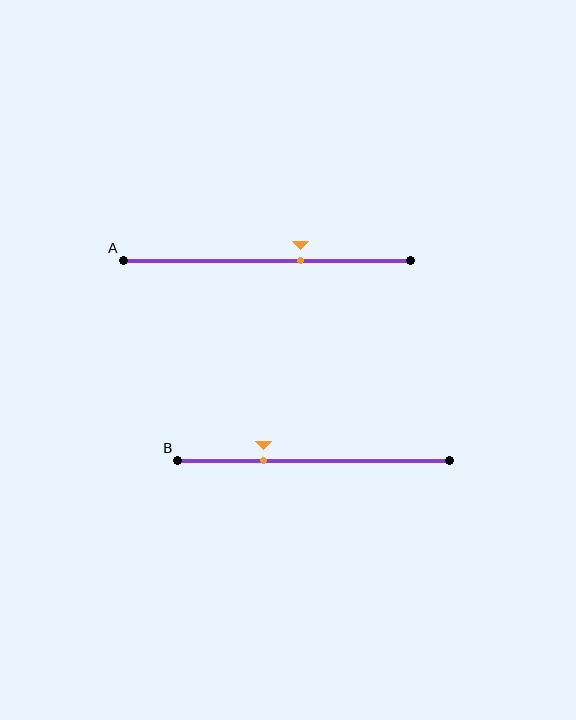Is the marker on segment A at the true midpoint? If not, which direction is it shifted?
No, the marker on segment A is shifted to the right by about 12% of the segment length.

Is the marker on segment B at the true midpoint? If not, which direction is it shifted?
No, the marker on segment B is shifted to the left by about 18% of the segment length.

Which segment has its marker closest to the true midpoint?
Segment A has its marker closest to the true midpoint.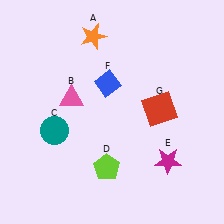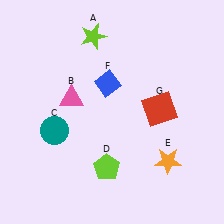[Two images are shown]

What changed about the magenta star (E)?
In Image 1, E is magenta. In Image 2, it changed to orange.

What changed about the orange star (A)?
In Image 1, A is orange. In Image 2, it changed to lime.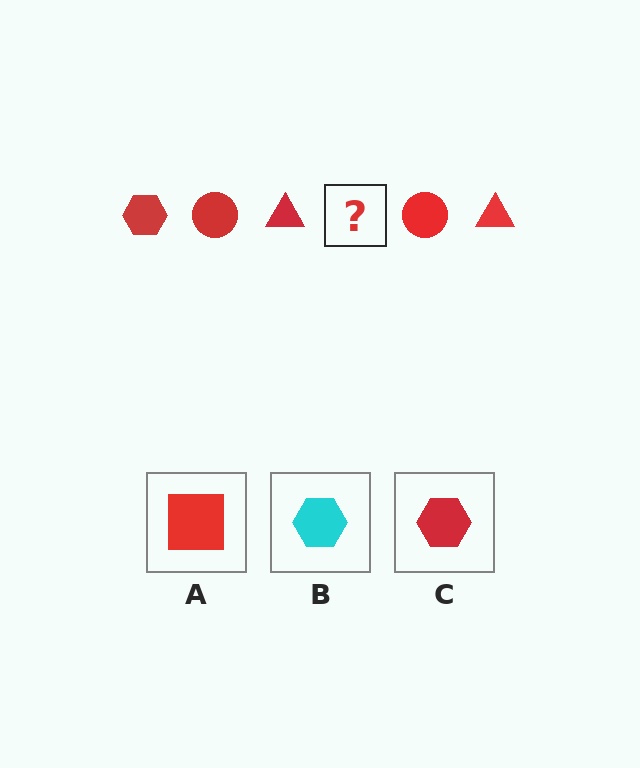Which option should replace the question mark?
Option C.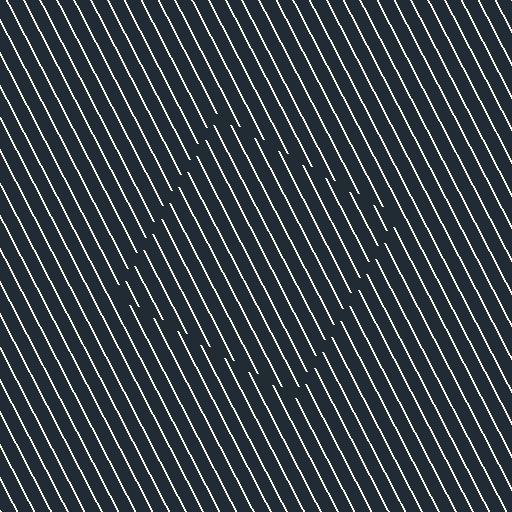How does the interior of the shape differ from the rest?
The interior of the shape contains the same grating, shifted by half a period — the contour is defined by the phase discontinuity where line-ends from the inner and outer gratings abut.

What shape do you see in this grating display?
An illusory square. The interior of the shape contains the same grating, shifted by half a period — the contour is defined by the phase discontinuity where line-ends from the inner and outer gratings abut.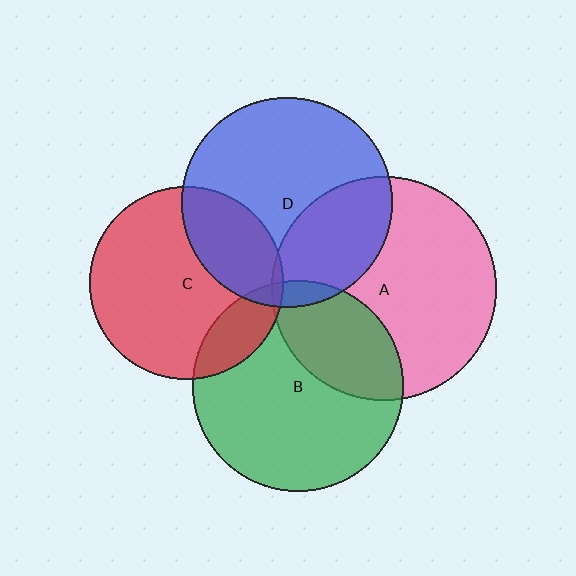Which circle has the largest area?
Circle A (pink).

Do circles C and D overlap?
Yes.